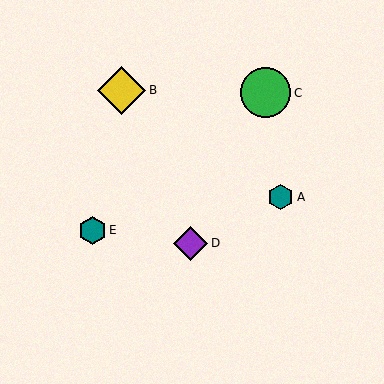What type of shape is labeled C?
Shape C is a green circle.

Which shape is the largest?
The green circle (labeled C) is the largest.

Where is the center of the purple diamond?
The center of the purple diamond is at (191, 243).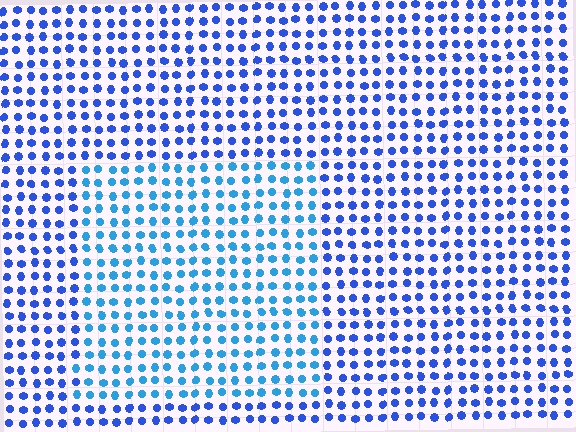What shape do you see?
I see a rectangle.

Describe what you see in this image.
The image is filled with small blue elements in a uniform arrangement. A rectangle-shaped region is visible where the elements are tinted to a slightly different hue, forming a subtle color boundary.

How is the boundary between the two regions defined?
The boundary is defined purely by a slight shift in hue (about 26 degrees). Spacing, size, and orientation are identical on both sides.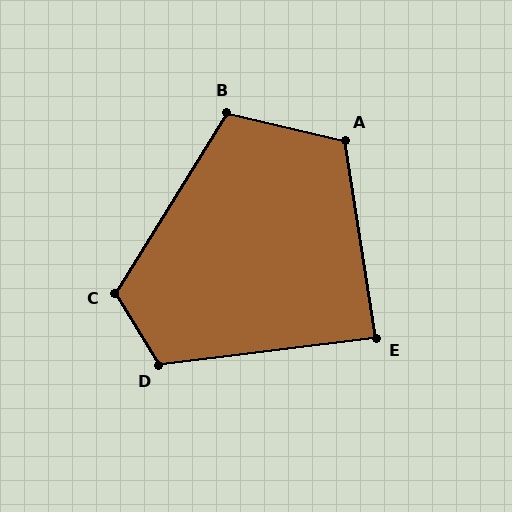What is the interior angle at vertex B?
Approximately 109 degrees (obtuse).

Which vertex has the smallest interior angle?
E, at approximately 88 degrees.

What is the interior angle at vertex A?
Approximately 112 degrees (obtuse).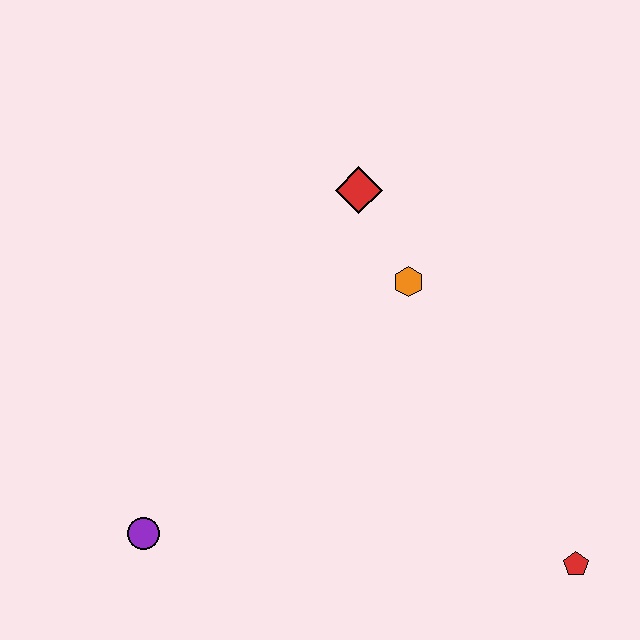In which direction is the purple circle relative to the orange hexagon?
The purple circle is to the left of the orange hexagon.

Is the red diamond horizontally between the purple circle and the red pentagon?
Yes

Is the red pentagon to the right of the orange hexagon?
Yes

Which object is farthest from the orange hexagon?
The purple circle is farthest from the orange hexagon.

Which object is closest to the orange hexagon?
The red diamond is closest to the orange hexagon.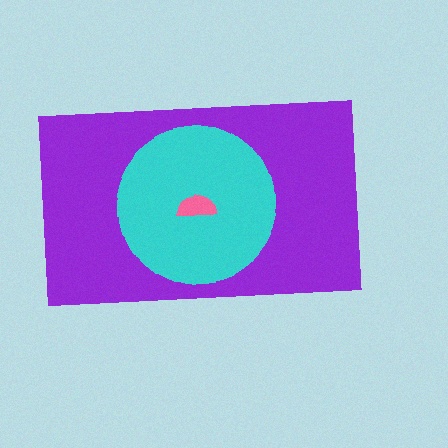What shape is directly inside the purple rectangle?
The cyan circle.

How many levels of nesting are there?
3.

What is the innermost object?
The pink semicircle.